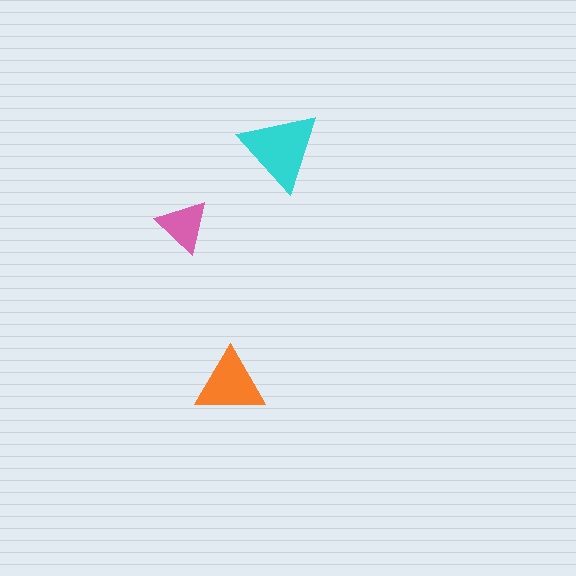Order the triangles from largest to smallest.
the cyan one, the orange one, the pink one.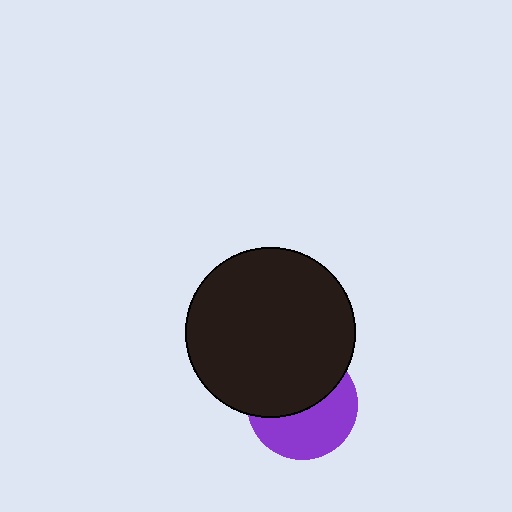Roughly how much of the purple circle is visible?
About half of it is visible (roughly 50%).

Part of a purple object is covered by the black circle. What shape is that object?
It is a circle.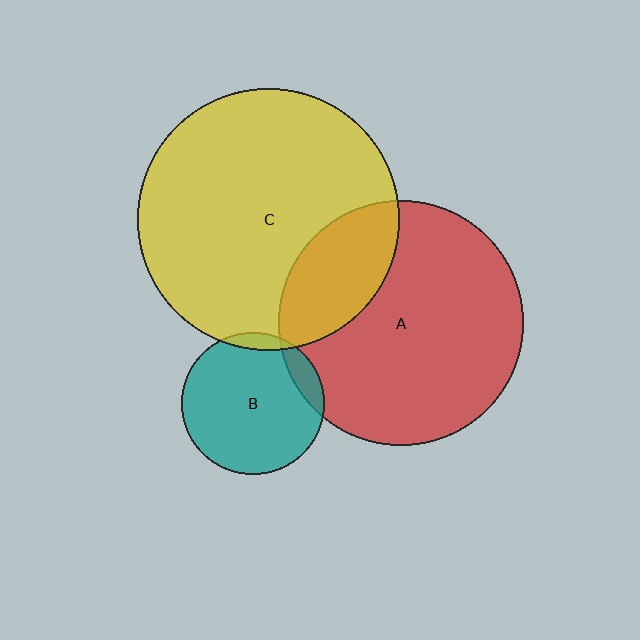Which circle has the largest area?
Circle C (yellow).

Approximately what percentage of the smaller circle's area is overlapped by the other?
Approximately 25%.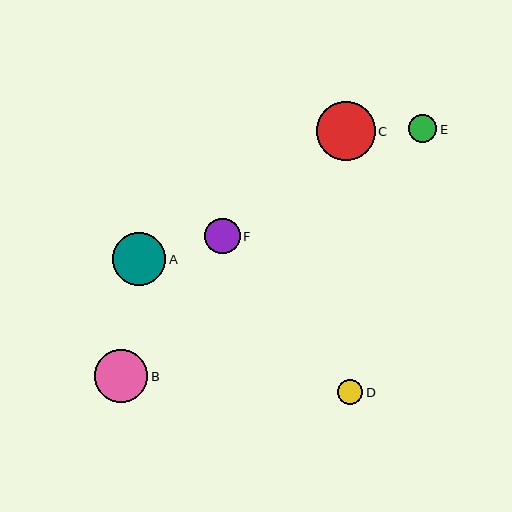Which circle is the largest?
Circle C is the largest with a size of approximately 59 pixels.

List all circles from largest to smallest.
From largest to smallest: C, B, A, F, E, D.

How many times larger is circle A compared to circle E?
Circle A is approximately 1.9 times the size of circle E.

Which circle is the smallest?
Circle D is the smallest with a size of approximately 25 pixels.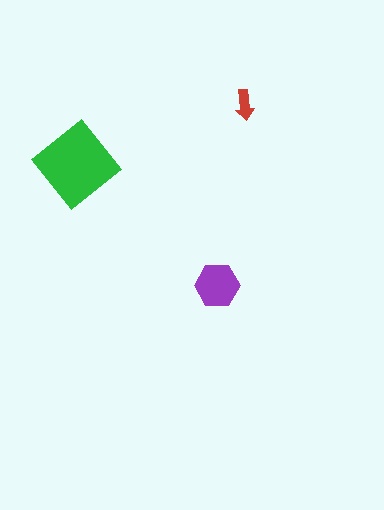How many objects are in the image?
There are 3 objects in the image.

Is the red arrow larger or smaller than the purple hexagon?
Smaller.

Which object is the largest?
The green diamond.